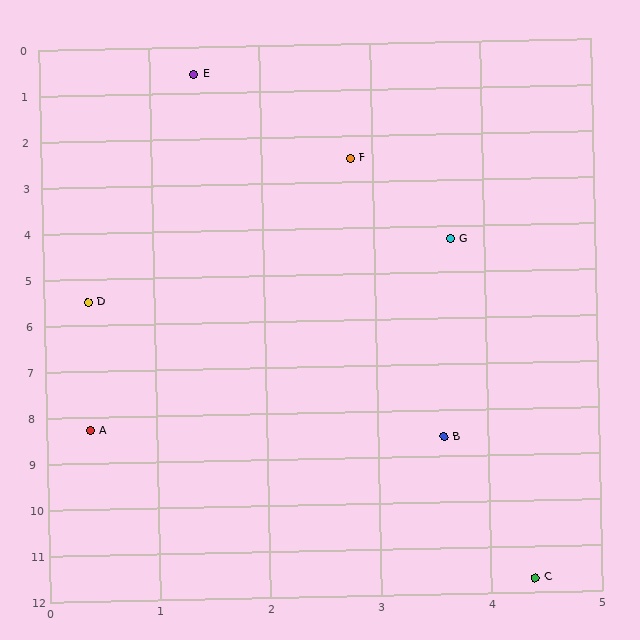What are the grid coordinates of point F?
Point F is at approximately (2.8, 2.5).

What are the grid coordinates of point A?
Point A is at approximately (0.4, 8.3).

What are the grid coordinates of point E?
Point E is at approximately (1.4, 0.6).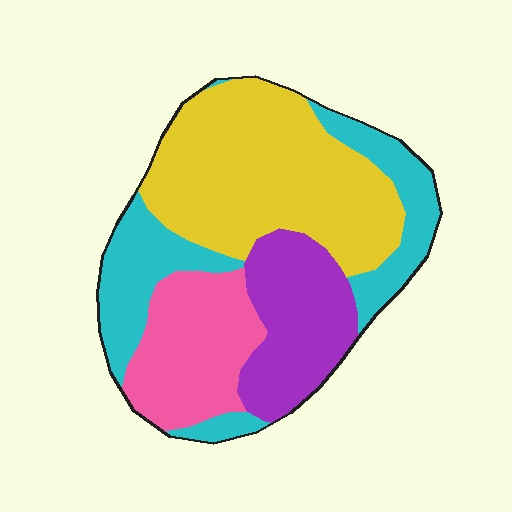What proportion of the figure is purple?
Purple takes up less than a quarter of the figure.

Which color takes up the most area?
Yellow, at roughly 40%.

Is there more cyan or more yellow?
Yellow.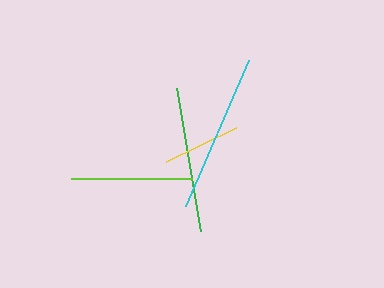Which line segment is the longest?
The cyan line is the longest at approximately 159 pixels.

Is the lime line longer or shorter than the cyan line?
The cyan line is longer than the lime line.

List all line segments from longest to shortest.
From longest to shortest: cyan, green, lime, yellow.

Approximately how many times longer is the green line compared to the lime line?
The green line is approximately 1.2 times the length of the lime line.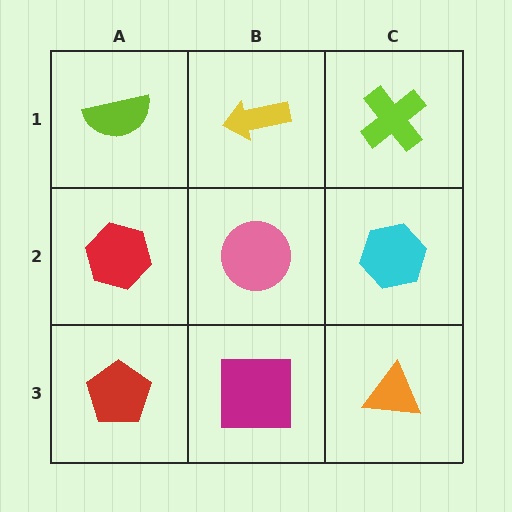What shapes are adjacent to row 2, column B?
A yellow arrow (row 1, column B), a magenta square (row 3, column B), a red hexagon (row 2, column A), a cyan hexagon (row 2, column C).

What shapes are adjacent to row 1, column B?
A pink circle (row 2, column B), a lime semicircle (row 1, column A), a lime cross (row 1, column C).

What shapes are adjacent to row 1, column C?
A cyan hexagon (row 2, column C), a yellow arrow (row 1, column B).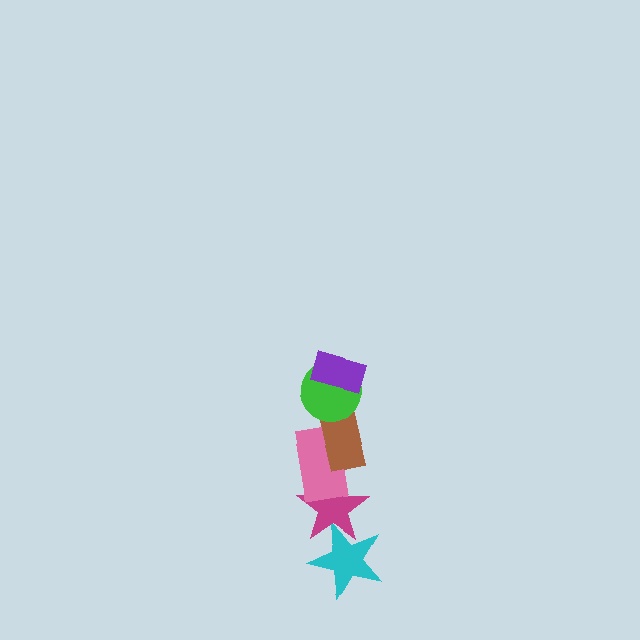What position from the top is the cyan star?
The cyan star is 6th from the top.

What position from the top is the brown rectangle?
The brown rectangle is 3rd from the top.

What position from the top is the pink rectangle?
The pink rectangle is 4th from the top.